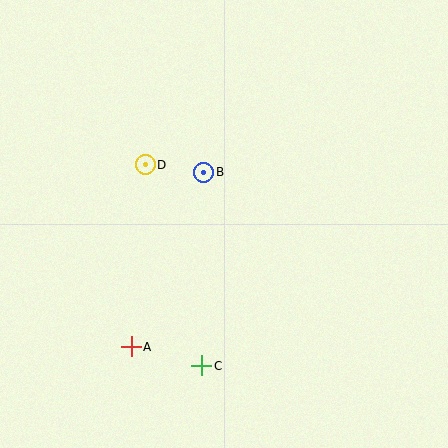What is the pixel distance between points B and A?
The distance between B and A is 189 pixels.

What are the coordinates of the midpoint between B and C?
The midpoint between B and C is at (203, 269).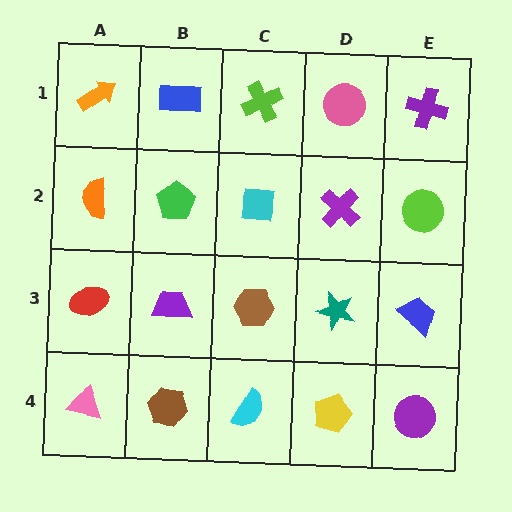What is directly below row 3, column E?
A purple circle.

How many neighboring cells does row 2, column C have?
4.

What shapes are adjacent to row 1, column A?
An orange semicircle (row 2, column A), a blue rectangle (row 1, column B).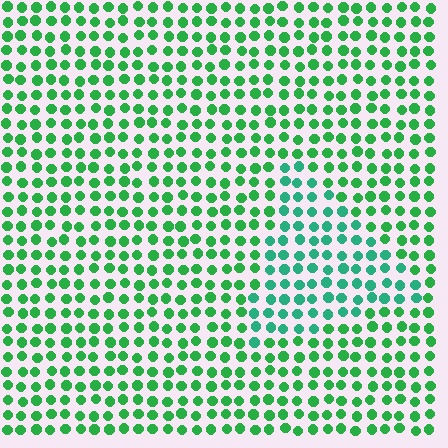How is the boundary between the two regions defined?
The boundary is defined purely by a slight shift in hue (about 27 degrees). Spacing, size, and orientation are identical on both sides.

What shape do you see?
I see a triangle.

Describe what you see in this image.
The image is filled with small green elements in a uniform arrangement. A triangle-shaped region is visible where the elements are tinted to a slightly different hue, forming a subtle color boundary.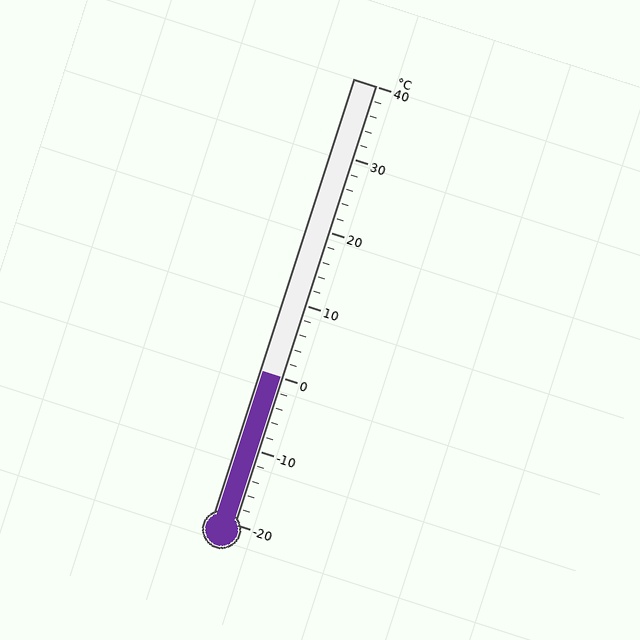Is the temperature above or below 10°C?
The temperature is below 10°C.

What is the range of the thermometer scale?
The thermometer scale ranges from -20°C to 40°C.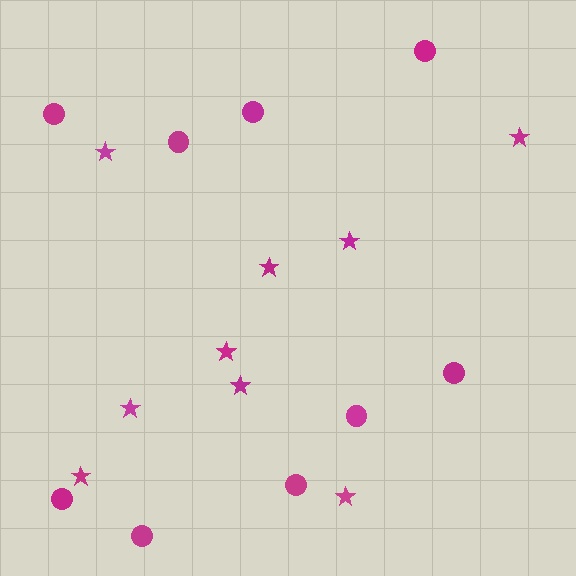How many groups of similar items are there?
There are 2 groups: one group of circles (9) and one group of stars (9).